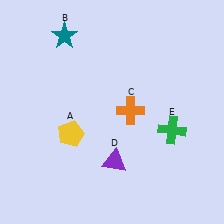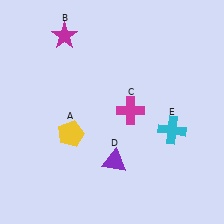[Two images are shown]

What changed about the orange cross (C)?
In Image 1, C is orange. In Image 2, it changed to magenta.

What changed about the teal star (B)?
In Image 1, B is teal. In Image 2, it changed to magenta.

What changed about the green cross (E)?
In Image 1, E is green. In Image 2, it changed to cyan.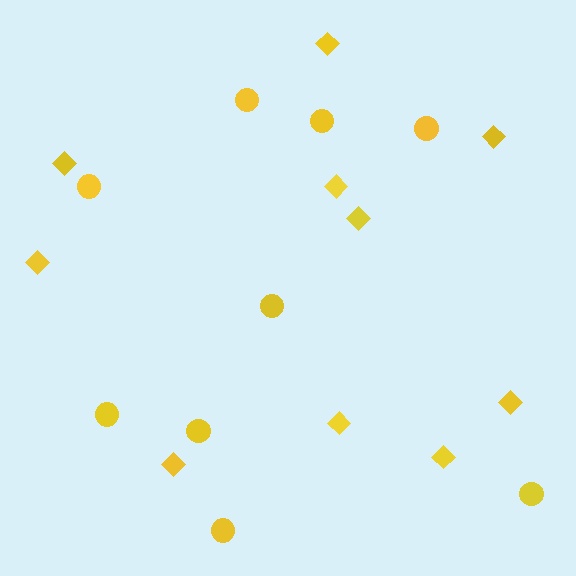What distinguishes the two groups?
There are 2 groups: one group of circles (9) and one group of diamonds (10).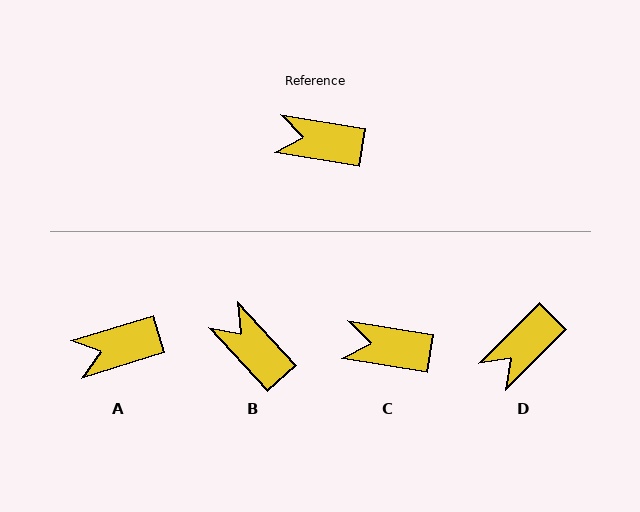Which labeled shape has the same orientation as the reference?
C.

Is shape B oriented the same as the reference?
No, it is off by about 38 degrees.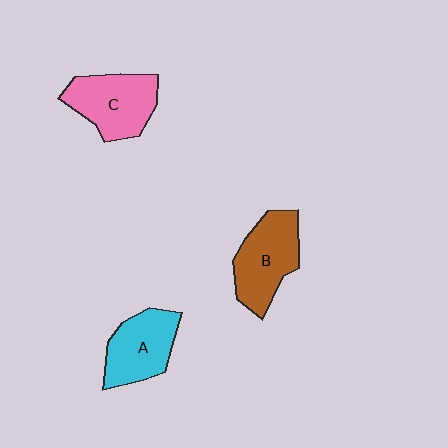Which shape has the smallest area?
Shape A (cyan).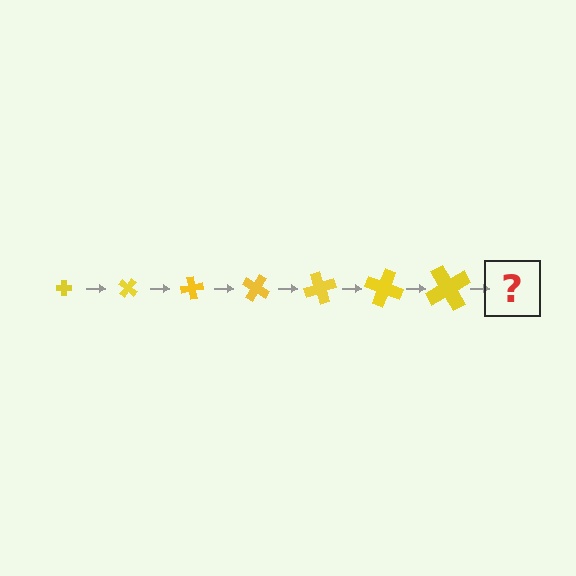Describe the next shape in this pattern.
It should be a cross, larger than the previous one and rotated 280 degrees from the start.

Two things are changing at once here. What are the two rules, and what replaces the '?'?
The two rules are that the cross grows larger each step and it rotates 40 degrees each step. The '?' should be a cross, larger than the previous one and rotated 280 degrees from the start.